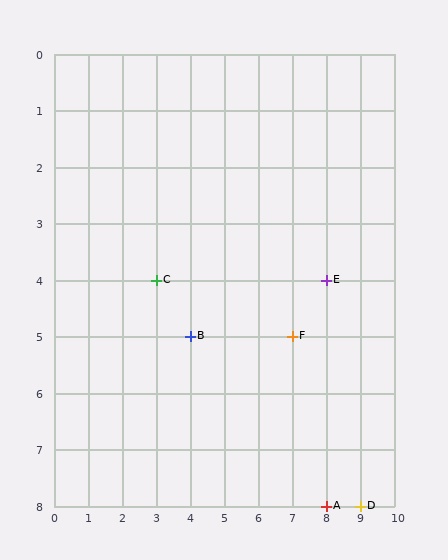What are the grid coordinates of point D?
Point D is at grid coordinates (9, 8).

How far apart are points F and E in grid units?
Points F and E are 1 column and 1 row apart (about 1.4 grid units diagonally).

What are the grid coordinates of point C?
Point C is at grid coordinates (3, 4).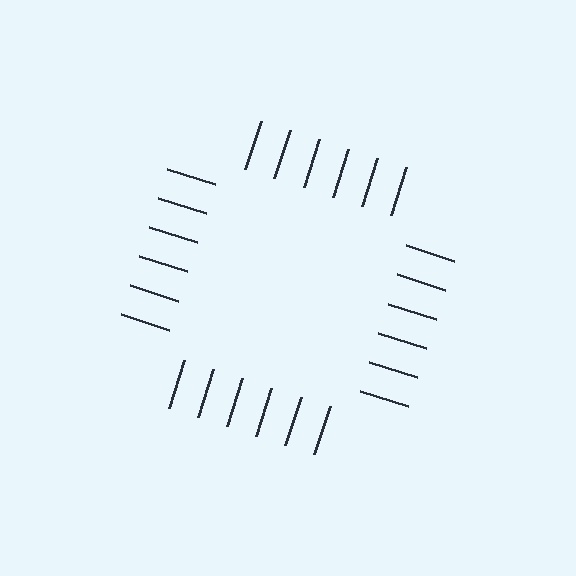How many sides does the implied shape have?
4 sides — the line-ends trace a square.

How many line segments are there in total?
24 — 6 along each of the 4 edges.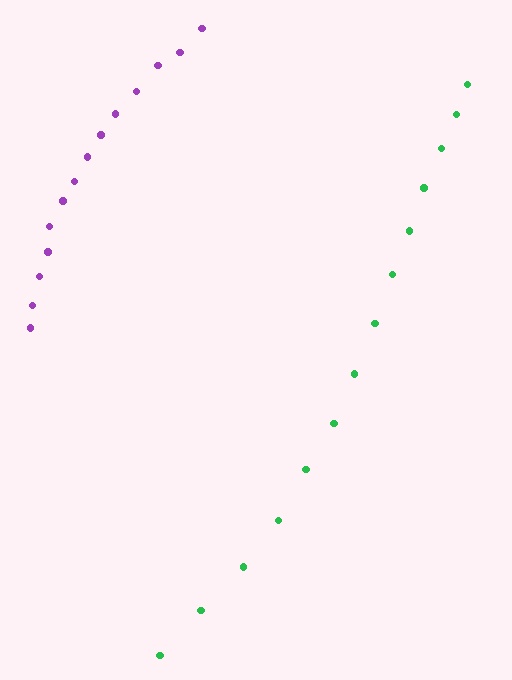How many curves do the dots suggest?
There are 2 distinct paths.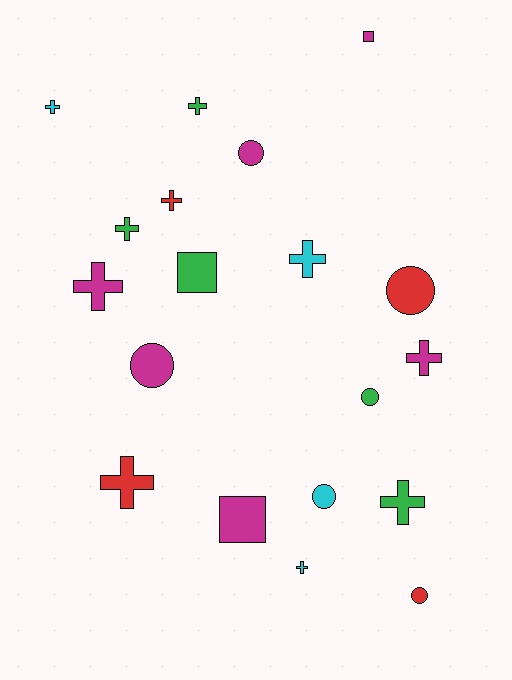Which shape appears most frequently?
Cross, with 10 objects.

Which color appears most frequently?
Magenta, with 6 objects.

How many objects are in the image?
There are 19 objects.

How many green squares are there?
There is 1 green square.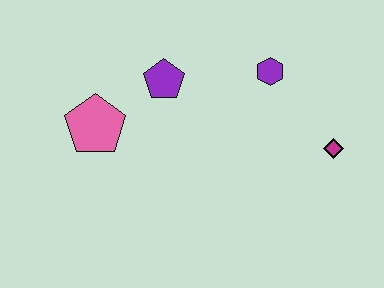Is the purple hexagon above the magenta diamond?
Yes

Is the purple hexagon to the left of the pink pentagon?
No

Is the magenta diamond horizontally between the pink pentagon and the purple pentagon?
No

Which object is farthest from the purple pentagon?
The magenta diamond is farthest from the purple pentagon.